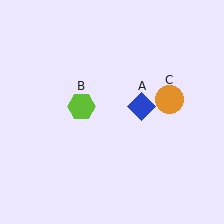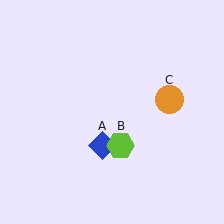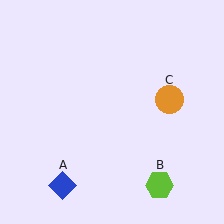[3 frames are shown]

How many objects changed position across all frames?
2 objects changed position: blue diamond (object A), lime hexagon (object B).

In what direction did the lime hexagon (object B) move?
The lime hexagon (object B) moved down and to the right.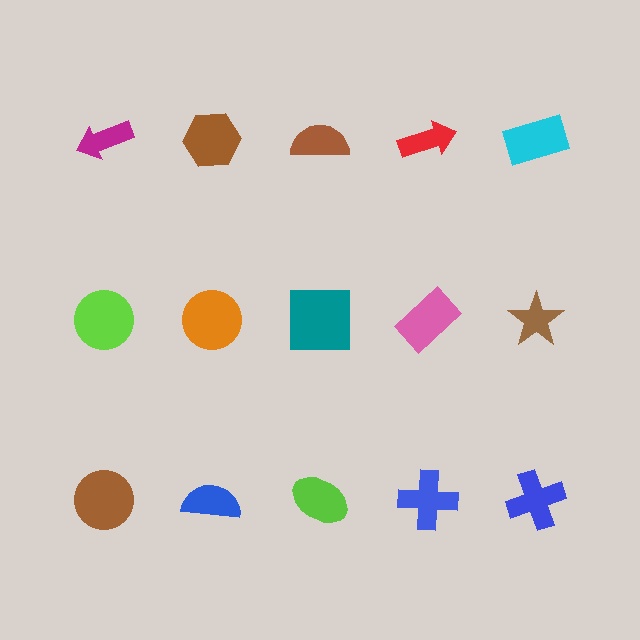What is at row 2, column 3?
A teal square.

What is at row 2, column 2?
An orange circle.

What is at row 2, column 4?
A pink rectangle.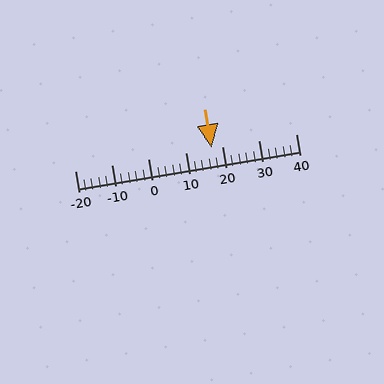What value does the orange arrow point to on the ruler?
The orange arrow points to approximately 17.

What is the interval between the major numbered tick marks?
The major tick marks are spaced 10 units apart.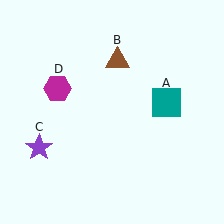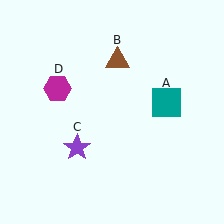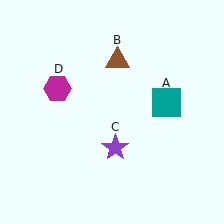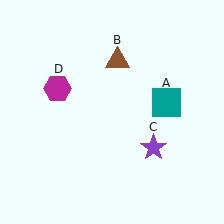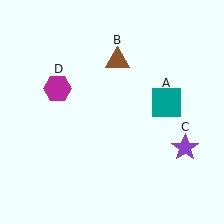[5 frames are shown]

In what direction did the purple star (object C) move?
The purple star (object C) moved right.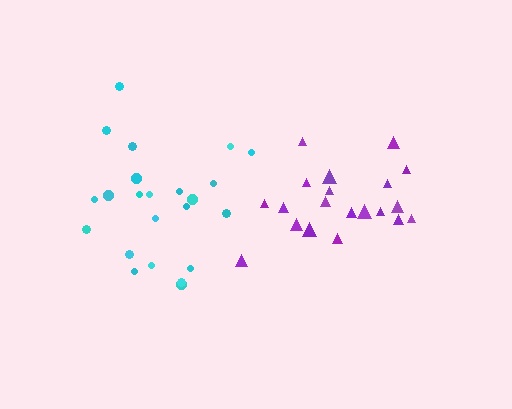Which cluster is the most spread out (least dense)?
Cyan.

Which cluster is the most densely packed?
Purple.